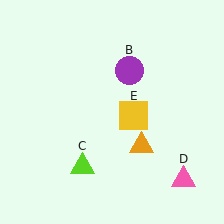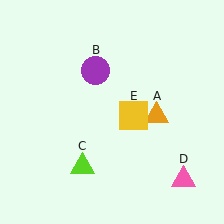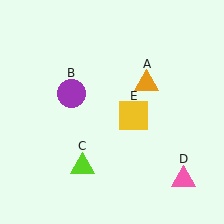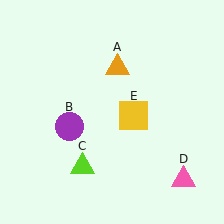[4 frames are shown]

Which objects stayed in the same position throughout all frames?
Lime triangle (object C) and pink triangle (object D) and yellow square (object E) remained stationary.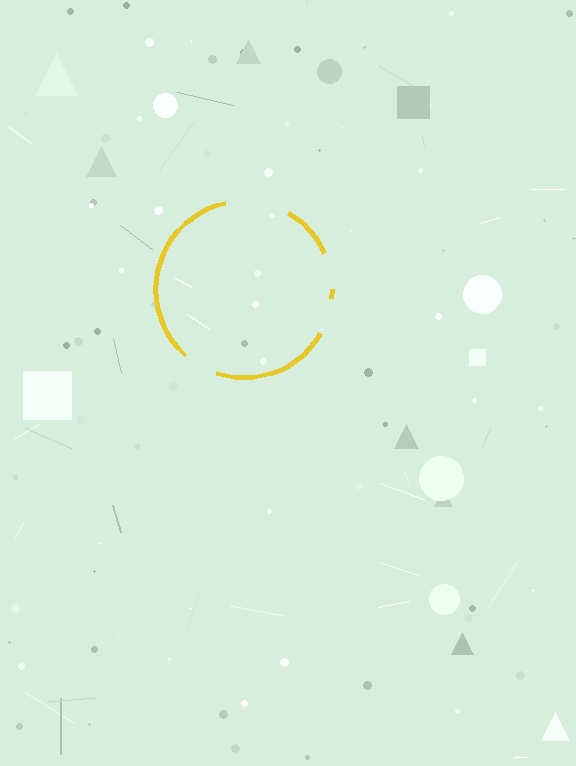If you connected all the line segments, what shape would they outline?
They would outline a circle.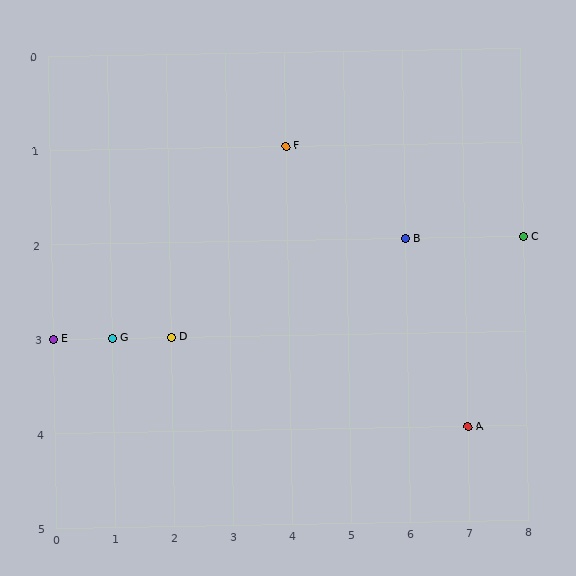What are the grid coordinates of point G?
Point G is at grid coordinates (1, 3).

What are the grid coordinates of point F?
Point F is at grid coordinates (4, 1).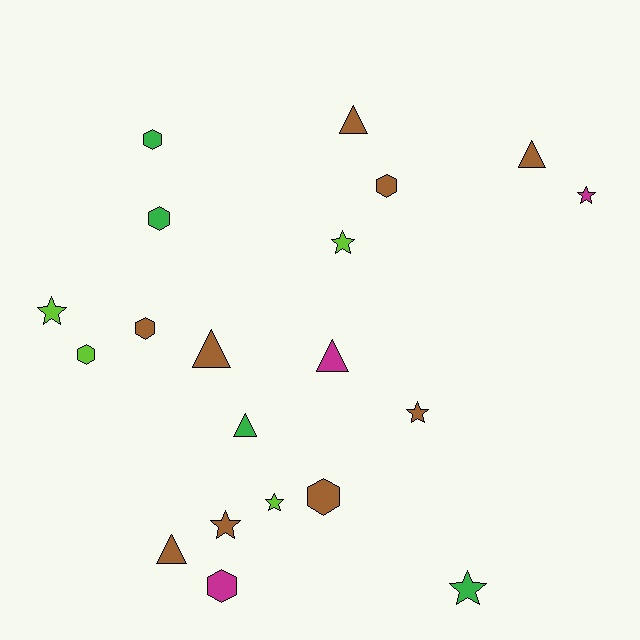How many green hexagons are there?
There are 2 green hexagons.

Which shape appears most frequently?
Hexagon, with 7 objects.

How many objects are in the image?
There are 20 objects.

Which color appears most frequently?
Brown, with 9 objects.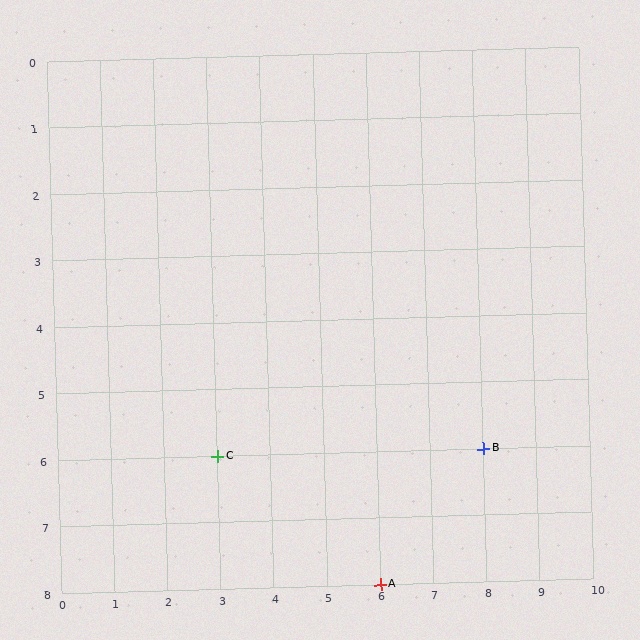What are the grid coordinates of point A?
Point A is at grid coordinates (6, 8).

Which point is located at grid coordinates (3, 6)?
Point C is at (3, 6).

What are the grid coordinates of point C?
Point C is at grid coordinates (3, 6).